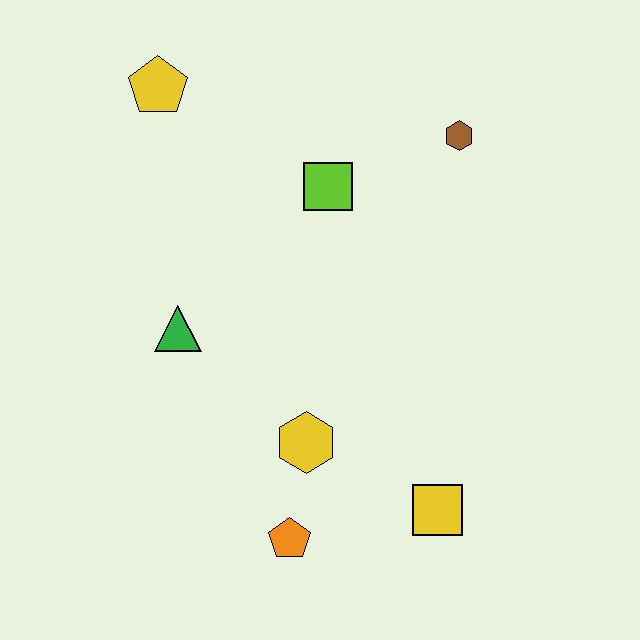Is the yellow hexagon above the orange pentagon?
Yes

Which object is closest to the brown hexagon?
The lime square is closest to the brown hexagon.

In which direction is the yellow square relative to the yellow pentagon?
The yellow square is below the yellow pentagon.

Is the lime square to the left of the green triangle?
No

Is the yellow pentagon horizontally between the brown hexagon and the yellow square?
No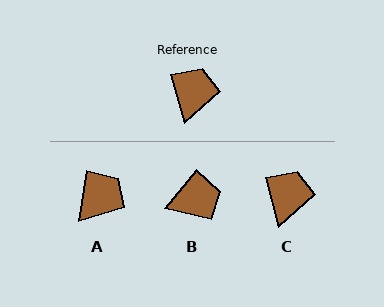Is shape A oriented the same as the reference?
No, it is off by about 25 degrees.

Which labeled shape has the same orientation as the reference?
C.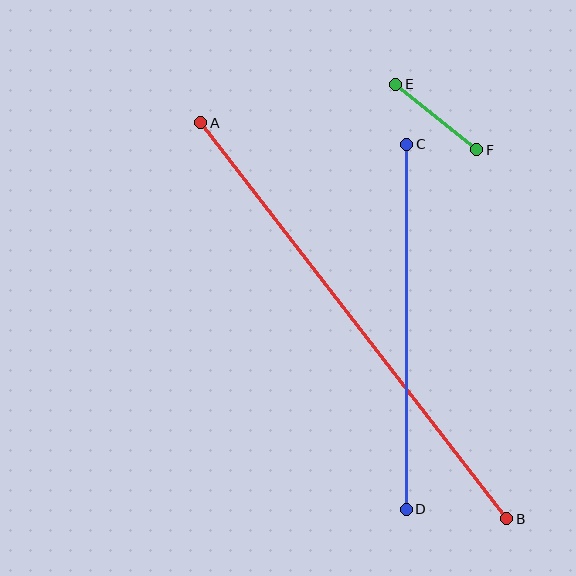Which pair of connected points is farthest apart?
Points A and B are farthest apart.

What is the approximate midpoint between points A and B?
The midpoint is at approximately (354, 321) pixels.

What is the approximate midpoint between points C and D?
The midpoint is at approximately (406, 327) pixels.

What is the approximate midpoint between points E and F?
The midpoint is at approximately (436, 117) pixels.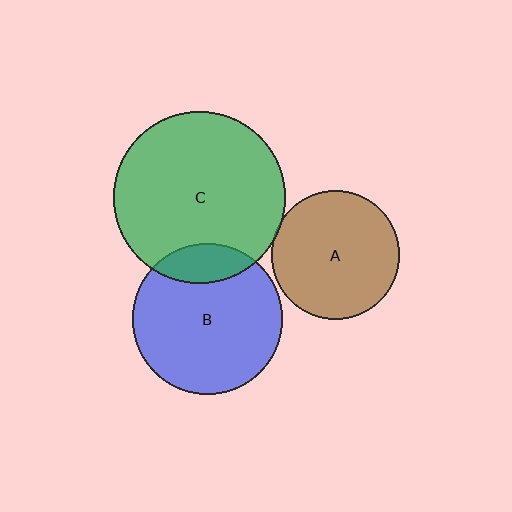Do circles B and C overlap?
Yes.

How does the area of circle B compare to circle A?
Approximately 1.4 times.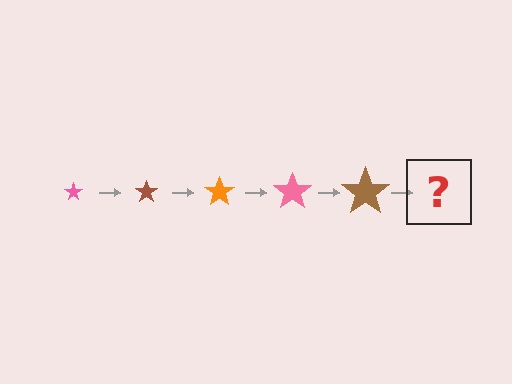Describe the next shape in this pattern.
It should be an orange star, larger than the previous one.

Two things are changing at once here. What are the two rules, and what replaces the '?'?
The two rules are that the star grows larger each step and the color cycles through pink, brown, and orange. The '?' should be an orange star, larger than the previous one.